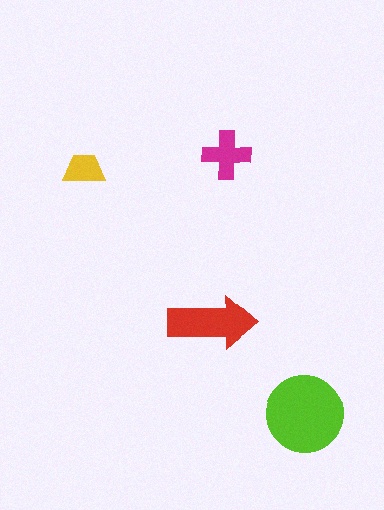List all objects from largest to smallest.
The lime circle, the red arrow, the magenta cross, the yellow trapezoid.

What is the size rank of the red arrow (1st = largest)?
2nd.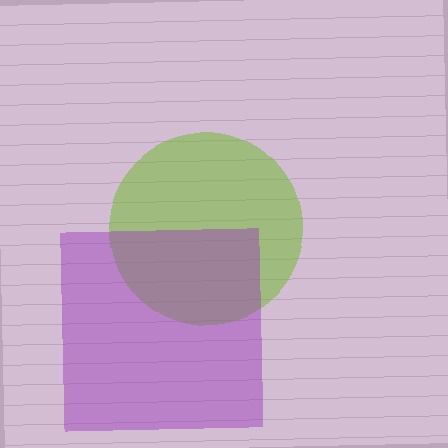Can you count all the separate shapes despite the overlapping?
Yes, there are 2 separate shapes.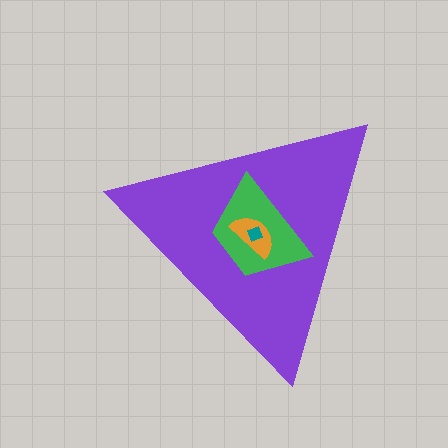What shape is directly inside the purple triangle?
The green trapezoid.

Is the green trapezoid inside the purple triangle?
Yes.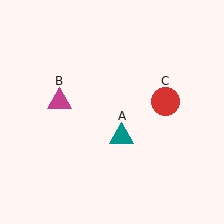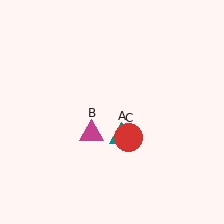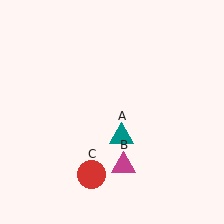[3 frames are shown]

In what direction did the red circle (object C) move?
The red circle (object C) moved down and to the left.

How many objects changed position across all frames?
2 objects changed position: magenta triangle (object B), red circle (object C).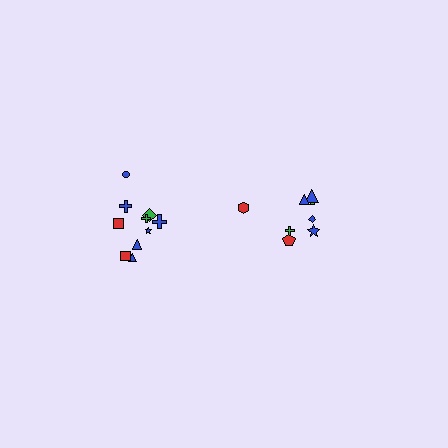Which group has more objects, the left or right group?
The left group.